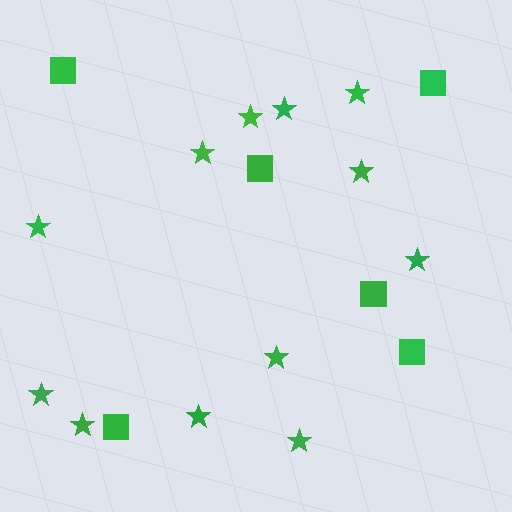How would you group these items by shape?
There are 2 groups: one group of squares (6) and one group of stars (12).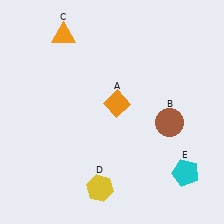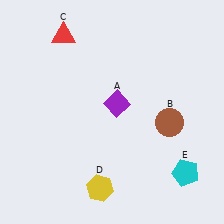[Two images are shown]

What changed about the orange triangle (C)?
In Image 1, C is orange. In Image 2, it changed to red.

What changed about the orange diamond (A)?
In Image 1, A is orange. In Image 2, it changed to purple.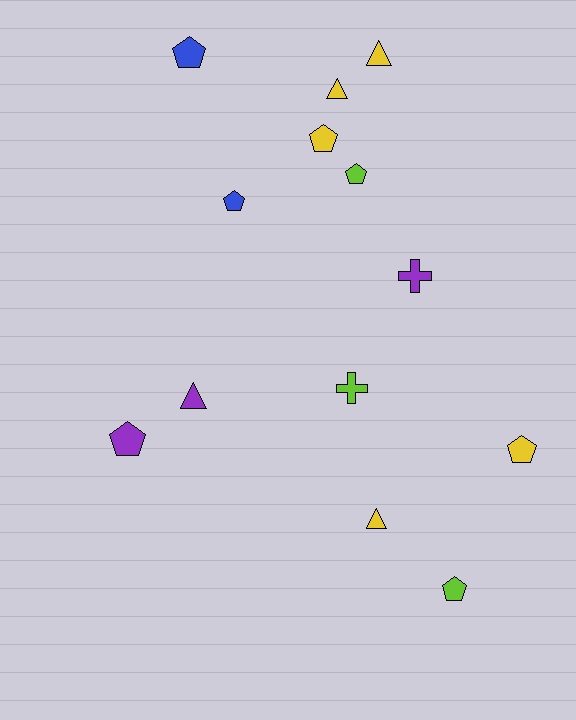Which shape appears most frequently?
Pentagon, with 7 objects.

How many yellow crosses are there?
There are no yellow crosses.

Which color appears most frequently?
Yellow, with 5 objects.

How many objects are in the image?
There are 13 objects.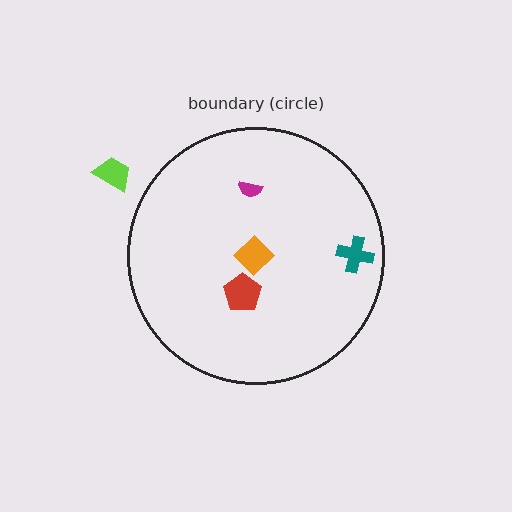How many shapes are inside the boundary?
4 inside, 1 outside.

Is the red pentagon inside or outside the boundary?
Inside.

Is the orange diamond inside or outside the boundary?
Inside.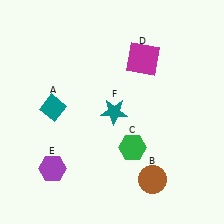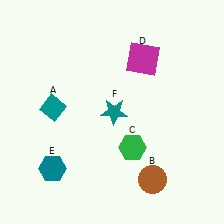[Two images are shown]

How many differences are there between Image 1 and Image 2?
There is 1 difference between the two images.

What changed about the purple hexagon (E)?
In Image 1, E is purple. In Image 2, it changed to teal.